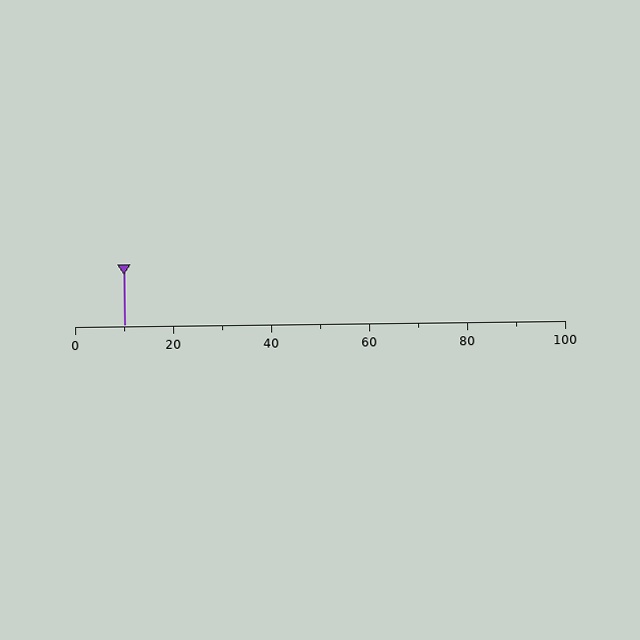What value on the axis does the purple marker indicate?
The marker indicates approximately 10.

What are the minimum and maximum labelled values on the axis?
The axis runs from 0 to 100.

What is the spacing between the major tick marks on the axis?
The major ticks are spaced 20 apart.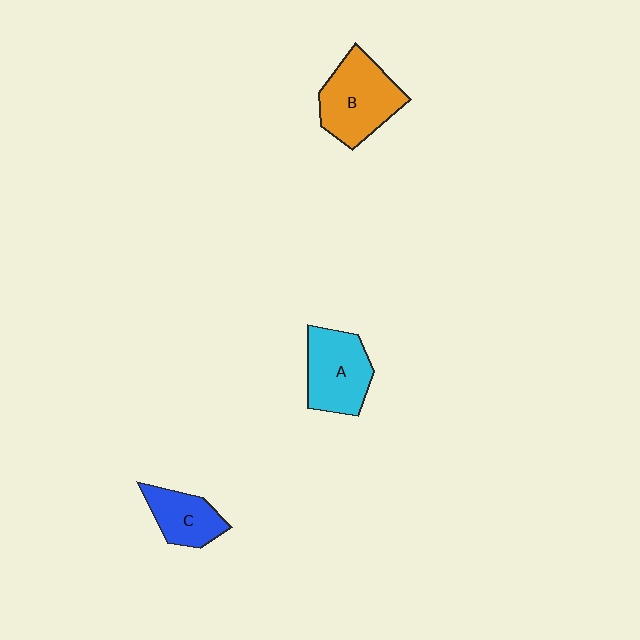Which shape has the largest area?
Shape B (orange).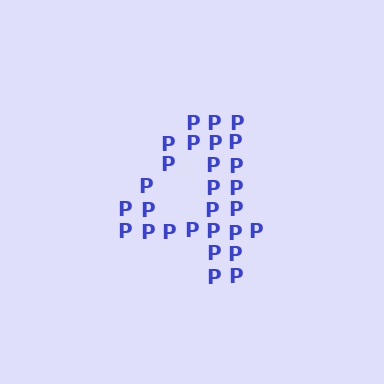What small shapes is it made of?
It is made of small letter P's.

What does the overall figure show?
The overall figure shows the digit 4.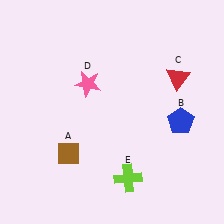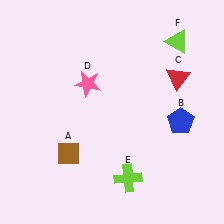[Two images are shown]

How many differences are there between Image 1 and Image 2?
There is 1 difference between the two images.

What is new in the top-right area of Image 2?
A lime triangle (F) was added in the top-right area of Image 2.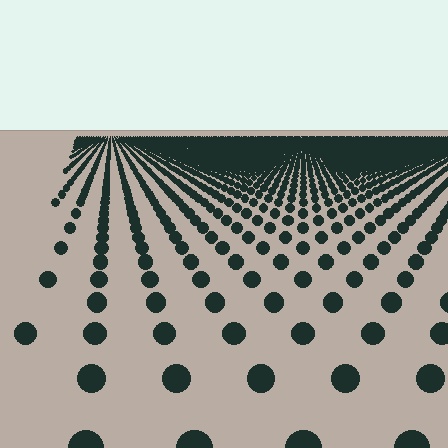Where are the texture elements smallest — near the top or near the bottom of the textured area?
Near the top.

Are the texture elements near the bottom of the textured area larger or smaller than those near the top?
Larger. Near the bottom, elements are closer to the viewer and appear at a bigger on-screen size.